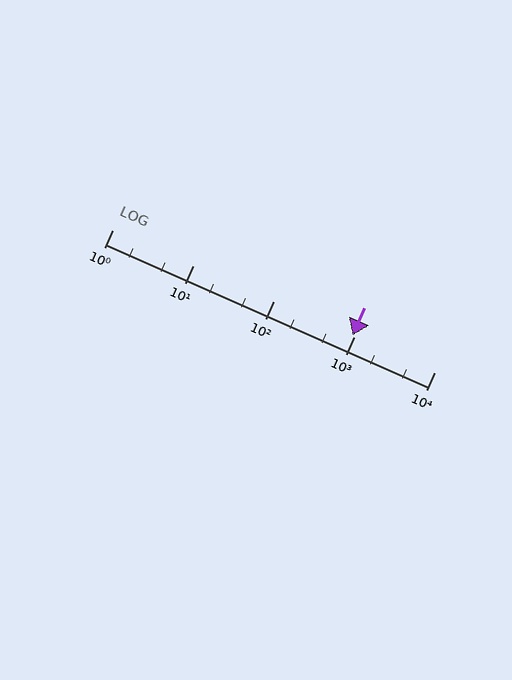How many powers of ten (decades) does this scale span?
The scale spans 4 decades, from 1 to 10000.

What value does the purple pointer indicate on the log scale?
The pointer indicates approximately 970.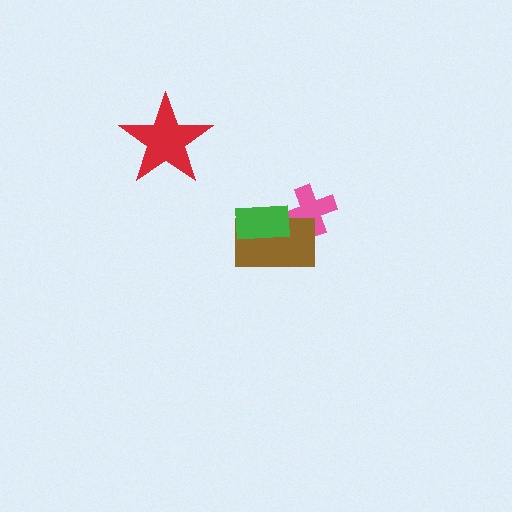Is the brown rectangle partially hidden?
Yes, it is partially covered by another shape.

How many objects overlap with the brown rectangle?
2 objects overlap with the brown rectangle.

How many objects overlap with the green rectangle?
1 object overlaps with the green rectangle.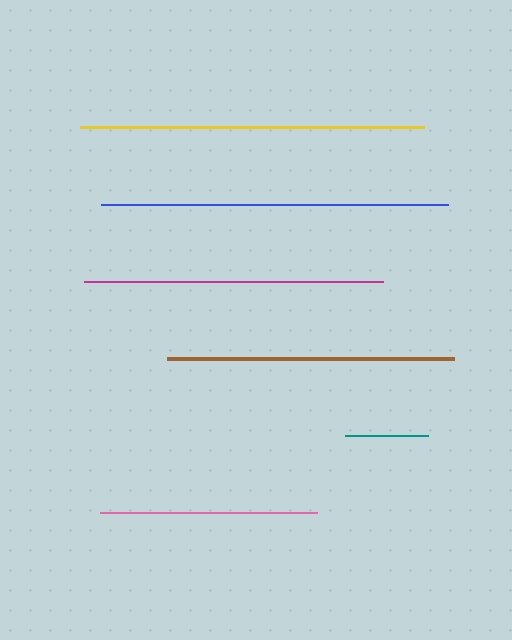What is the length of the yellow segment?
The yellow segment is approximately 344 pixels long.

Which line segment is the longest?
The blue line is the longest at approximately 347 pixels.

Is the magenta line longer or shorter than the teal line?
The magenta line is longer than the teal line.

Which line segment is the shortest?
The teal line is the shortest at approximately 83 pixels.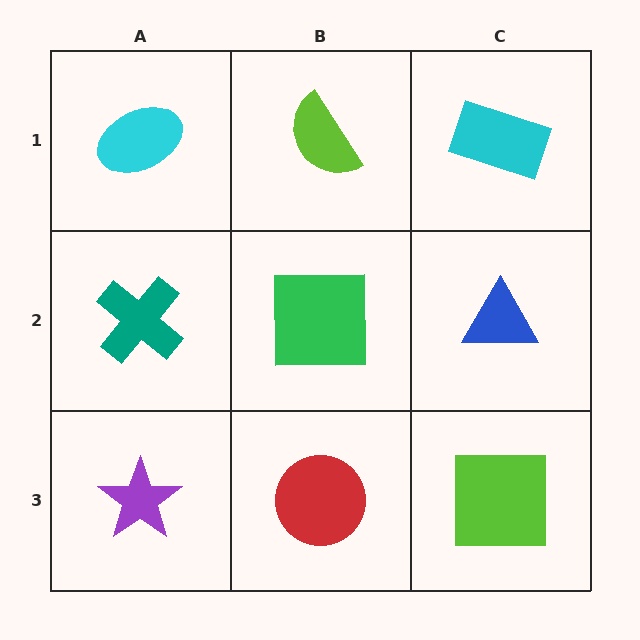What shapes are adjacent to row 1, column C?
A blue triangle (row 2, column C), a lime semicircle (row 1, column B).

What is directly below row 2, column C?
A lime square.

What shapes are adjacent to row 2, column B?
A lime semicircle (row 1, column B), a red circle (row 3, column B), a teal cross (row 2, column A), a blue triangle (row 2, column C).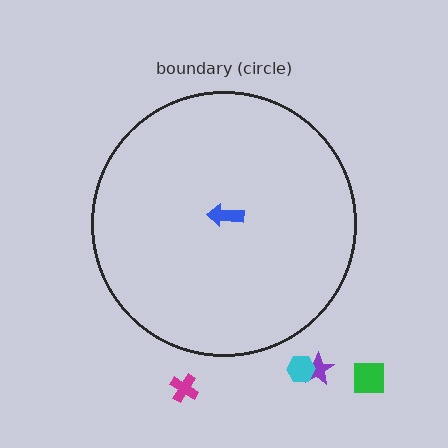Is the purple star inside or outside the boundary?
Outside.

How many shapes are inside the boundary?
1 inside, 4 outside.